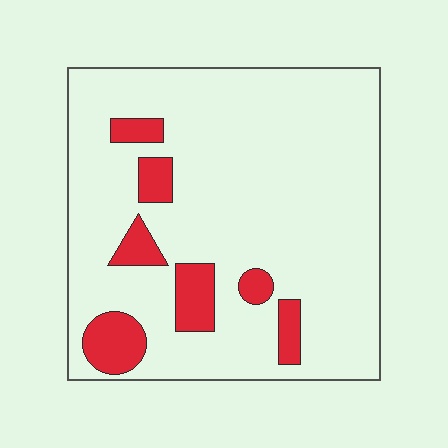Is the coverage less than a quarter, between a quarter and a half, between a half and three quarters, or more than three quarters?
Less than a quarter.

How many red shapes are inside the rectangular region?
7.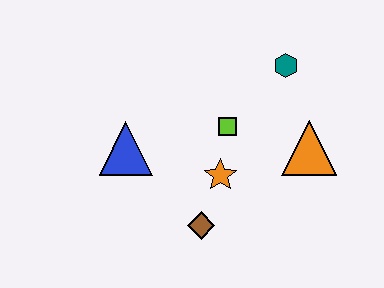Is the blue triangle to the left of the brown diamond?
Yes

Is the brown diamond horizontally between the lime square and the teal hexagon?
No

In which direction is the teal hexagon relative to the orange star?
The teal hexagon is above the orange star.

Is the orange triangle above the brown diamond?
Yes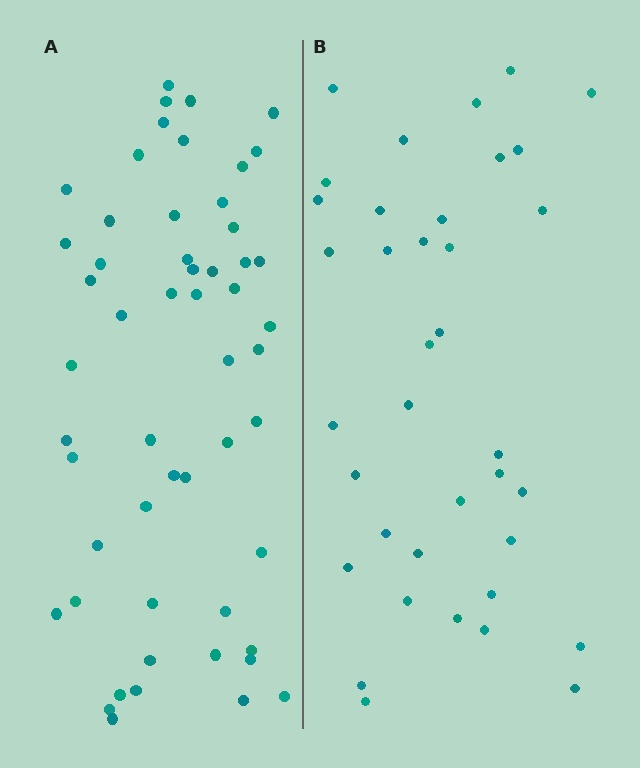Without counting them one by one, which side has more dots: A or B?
Region A (the left region) has more dots.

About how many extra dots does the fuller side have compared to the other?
Region A has approximately 15 more dots than region B.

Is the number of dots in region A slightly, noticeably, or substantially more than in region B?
Region A has substantially more. The ratio is roughly 1.5 to 1.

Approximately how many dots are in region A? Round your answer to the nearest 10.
About 50 dots. (The exact count is 54, which rounds to 50.)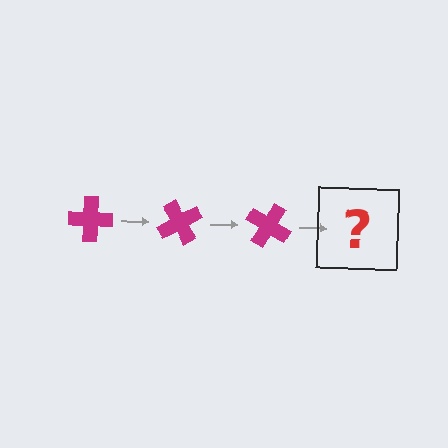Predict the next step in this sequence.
The next step is a magenta cross rotated 180 degrees.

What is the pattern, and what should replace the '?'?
The pattern is that the cross rotates 60 degrees each step. The '?' should be a magenta cross rotated 180 degrees.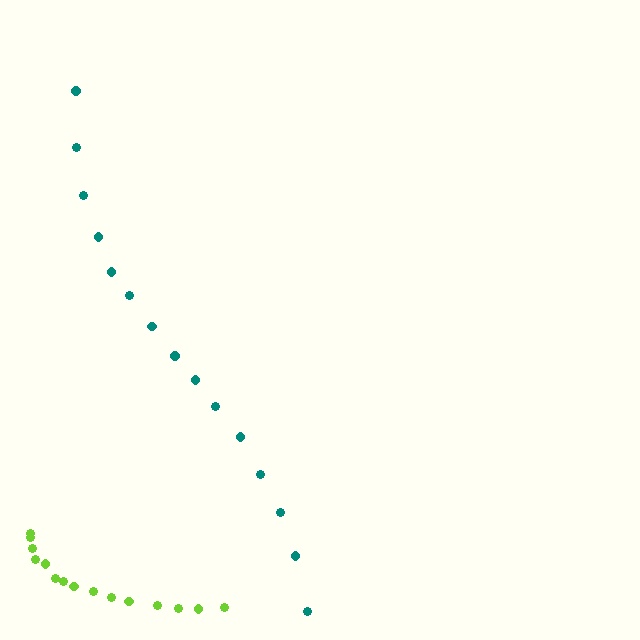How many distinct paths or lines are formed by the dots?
There are 2 distinct paths.